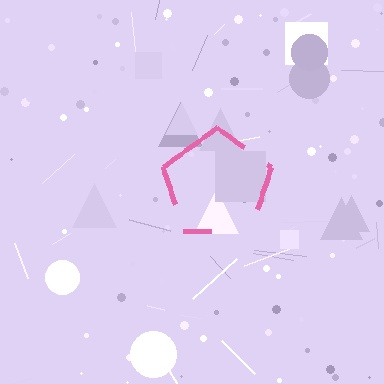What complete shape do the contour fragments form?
The contour fragments form a pentagon.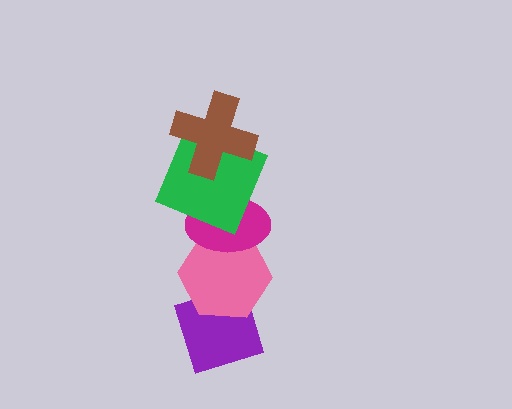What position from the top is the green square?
The green square is 2nd from the top.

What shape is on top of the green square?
The brown cross is on top of the green square.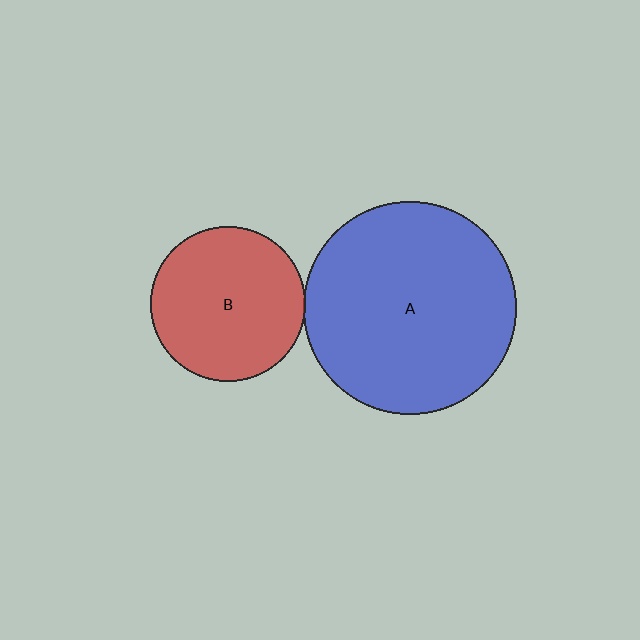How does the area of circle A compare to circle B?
Approximately 1.9 times.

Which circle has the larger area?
Circle A (blue).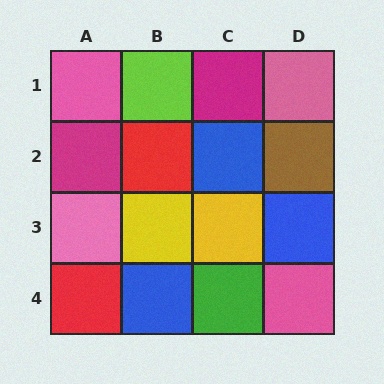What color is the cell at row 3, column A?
Pink.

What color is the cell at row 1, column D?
Pink.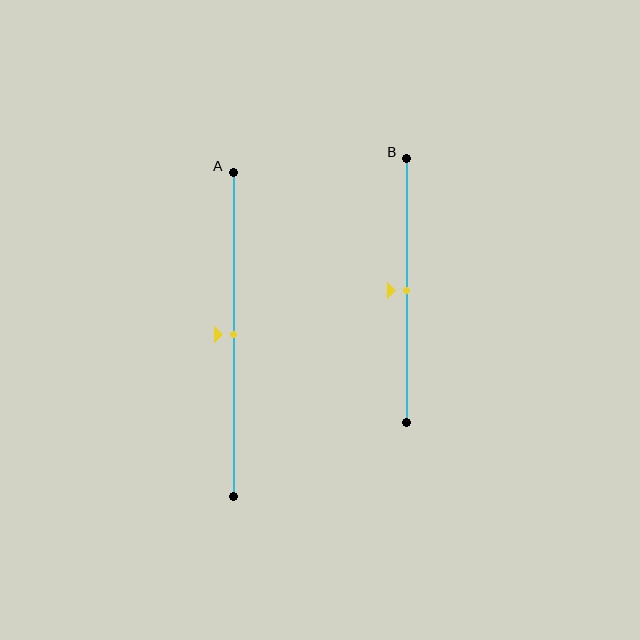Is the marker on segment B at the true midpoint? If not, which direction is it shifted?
Yes, the marker on segment B is at the true midpoint.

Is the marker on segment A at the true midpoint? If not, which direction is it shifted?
Yes, the marker on segment A is at the true midpoint.